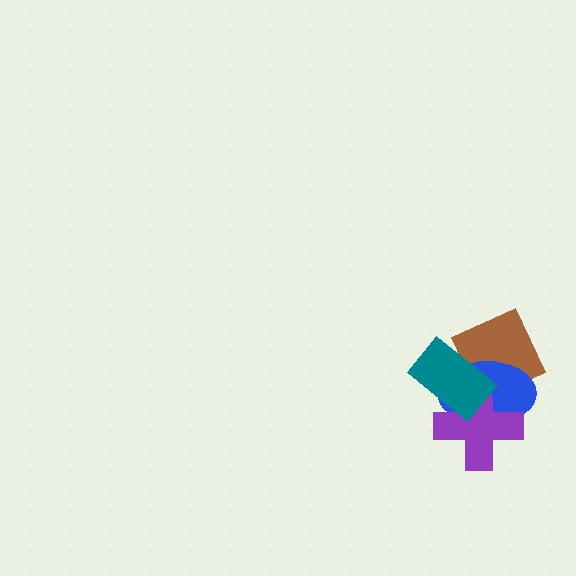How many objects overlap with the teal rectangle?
3 objects overlap with the teal rectangle.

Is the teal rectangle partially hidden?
No, no other shape covers it.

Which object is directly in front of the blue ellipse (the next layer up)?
The purple cross is directly in front of the blue ellipse.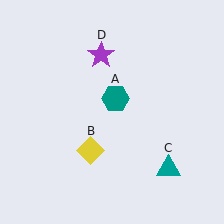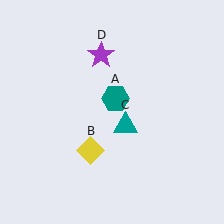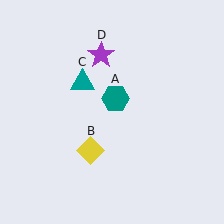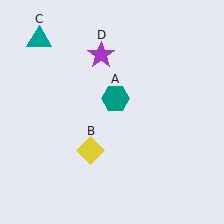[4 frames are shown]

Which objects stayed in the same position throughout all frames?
Teal hexagon (object A) and yellow diamond (object B) and purple star (object D) remained stationary.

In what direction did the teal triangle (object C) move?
The teal triangle (object C) moved up and to the left.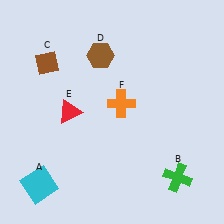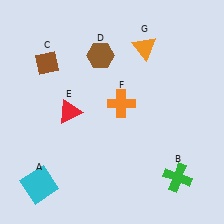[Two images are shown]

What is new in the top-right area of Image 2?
An orange triangle (G) was added in the top-right area of Image 2.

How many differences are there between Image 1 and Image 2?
There is 1 difference between the two images.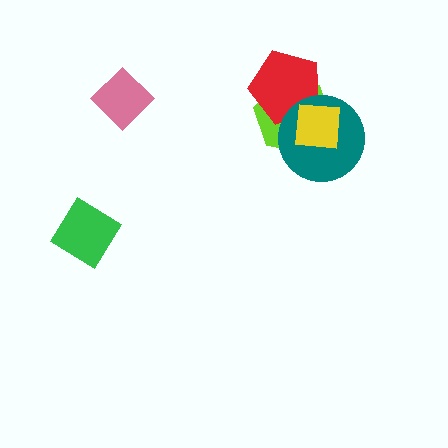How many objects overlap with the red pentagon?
3 objects overlap with the red pentagon.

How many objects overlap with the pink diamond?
0 objects overlap with the pink diamond.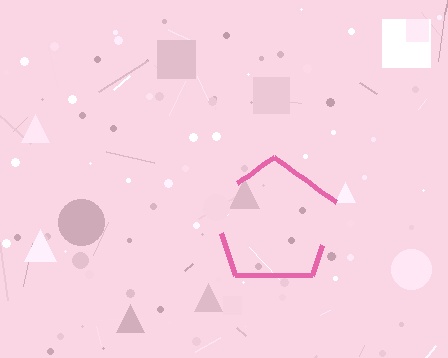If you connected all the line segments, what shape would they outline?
They would outline a pentagon.